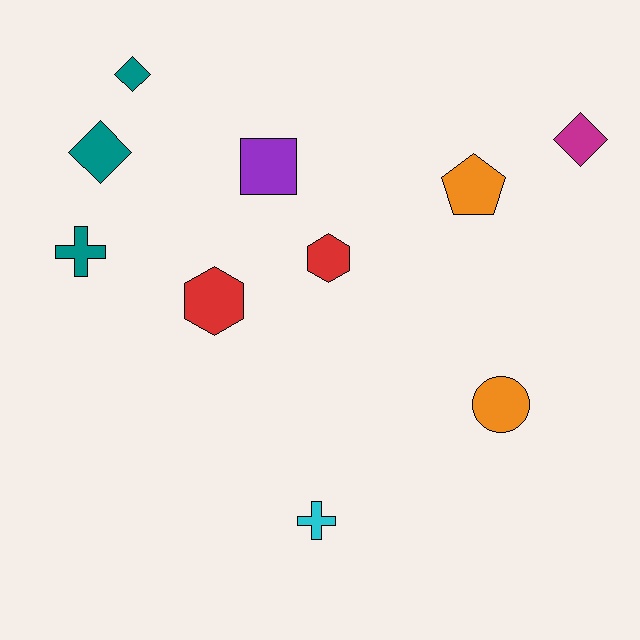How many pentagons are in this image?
There is 1 pentagon.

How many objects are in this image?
There are 10 objects.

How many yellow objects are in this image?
There are no yellow objects.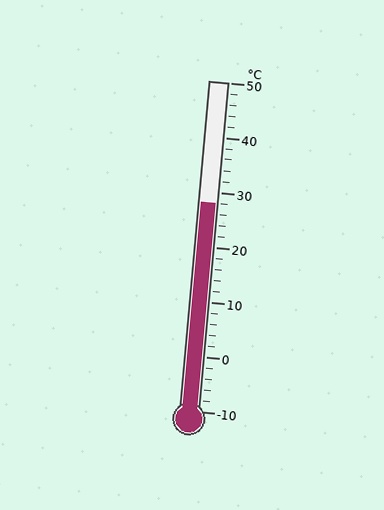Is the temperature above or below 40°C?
The temperature is below 40°C.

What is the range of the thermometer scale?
The thermometer scale ranges from -10°C to 50°C.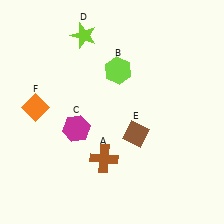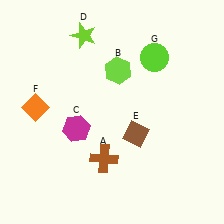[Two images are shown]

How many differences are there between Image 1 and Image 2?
There is 1 difference between the two images.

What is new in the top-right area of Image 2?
A lime circle (G) was added in the top-right area of Image 2.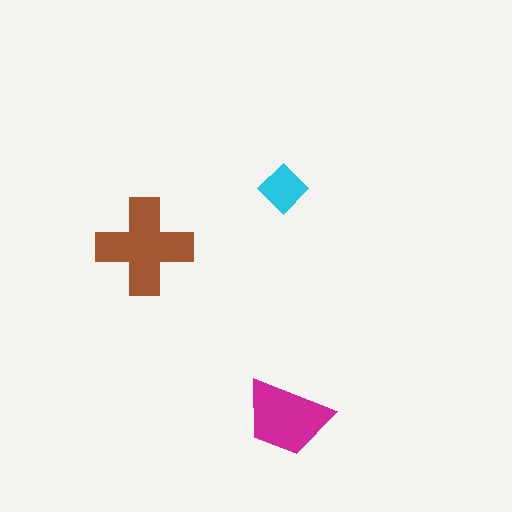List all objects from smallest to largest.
The cyan diamond, the magenta trapezoid, the brown cross.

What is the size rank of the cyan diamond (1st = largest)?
3rd.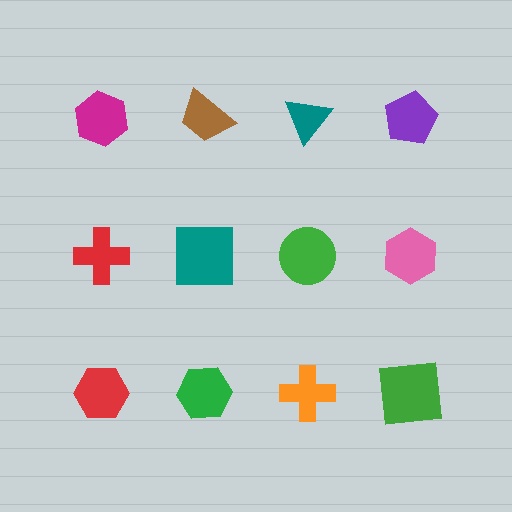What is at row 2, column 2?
A teal square.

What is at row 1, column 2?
A brown trapezoid.